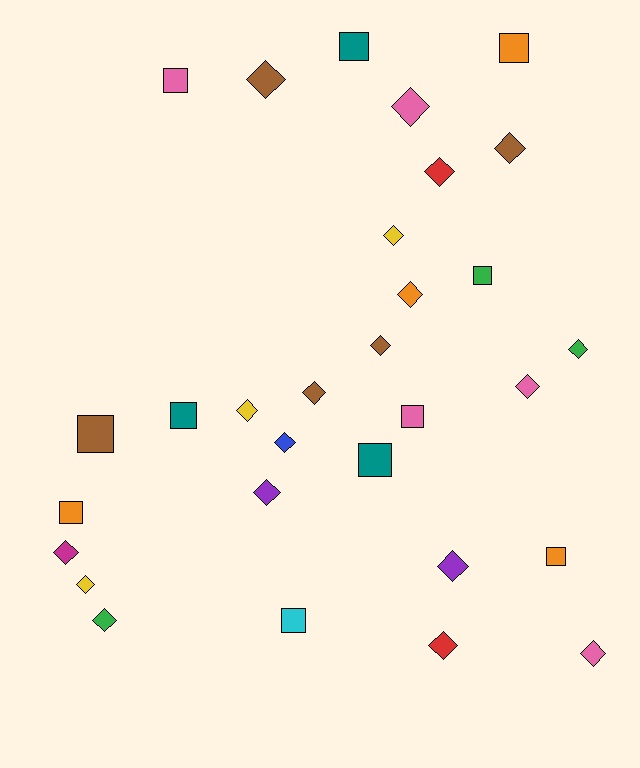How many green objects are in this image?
There are 3 green objects.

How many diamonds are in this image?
There are 19 diamonds.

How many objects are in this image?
There are 30 objects.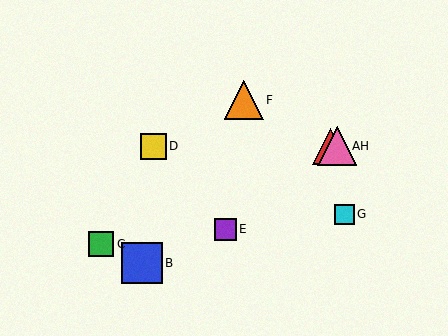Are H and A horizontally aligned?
Yes, both are at y≈146.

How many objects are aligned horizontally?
3 objects (A, D, H) are aligned horizontally.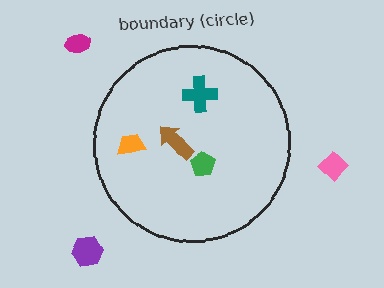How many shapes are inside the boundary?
4 inside, 3 outside.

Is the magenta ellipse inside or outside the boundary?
Outside.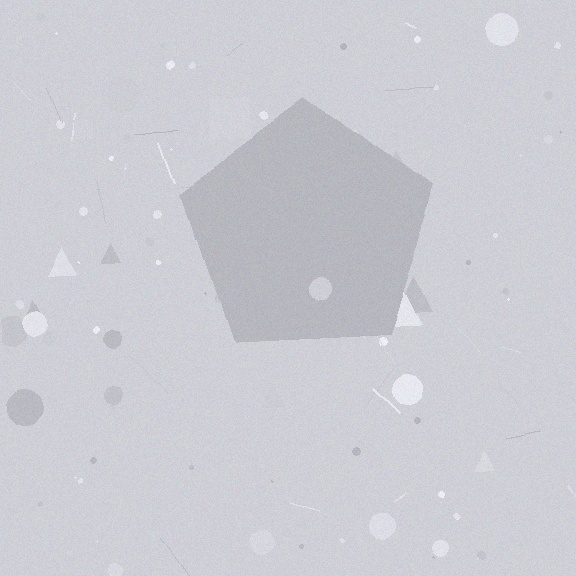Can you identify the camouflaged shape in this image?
The camouflaged shape is a pentagon.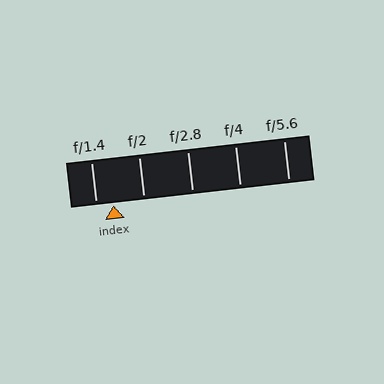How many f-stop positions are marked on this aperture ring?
There are 5 f-stop positions marked.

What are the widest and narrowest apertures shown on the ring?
The widest aperture shown is f/1.4 and the narrowest is f/5.6.